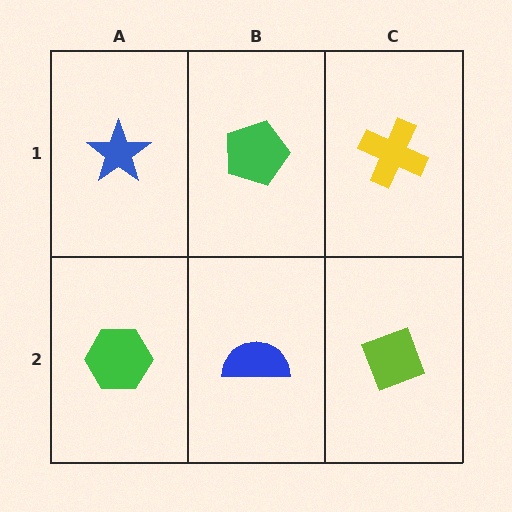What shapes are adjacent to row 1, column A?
A green hexagon (row 2, column A), a green pentagon (row 1, column B).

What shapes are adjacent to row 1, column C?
A lime diamond (row 2, column C), a green pentagon (row 1, column B).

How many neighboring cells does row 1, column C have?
2.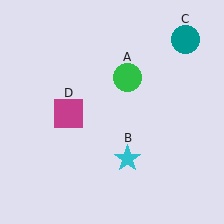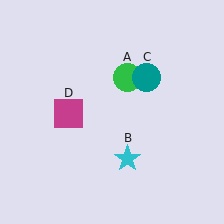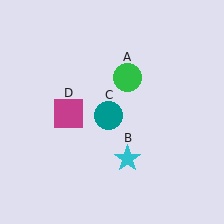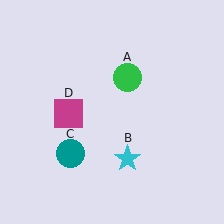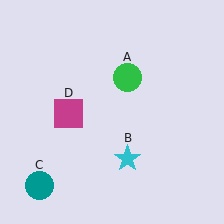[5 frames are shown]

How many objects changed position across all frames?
1 object changed position: teal circle (object C).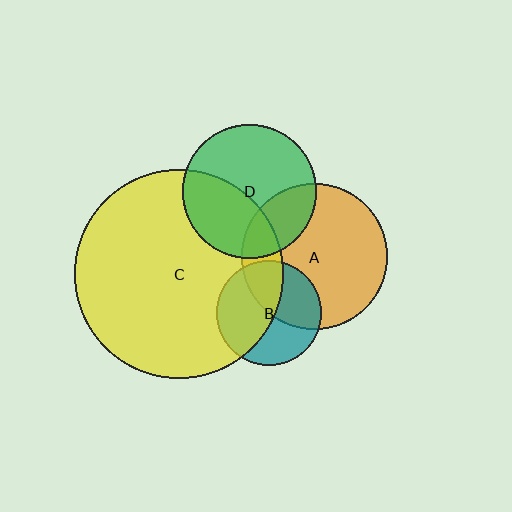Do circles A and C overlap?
Yes.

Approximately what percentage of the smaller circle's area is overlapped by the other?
Approximately 20%.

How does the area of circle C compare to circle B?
Approximately 4.0 times.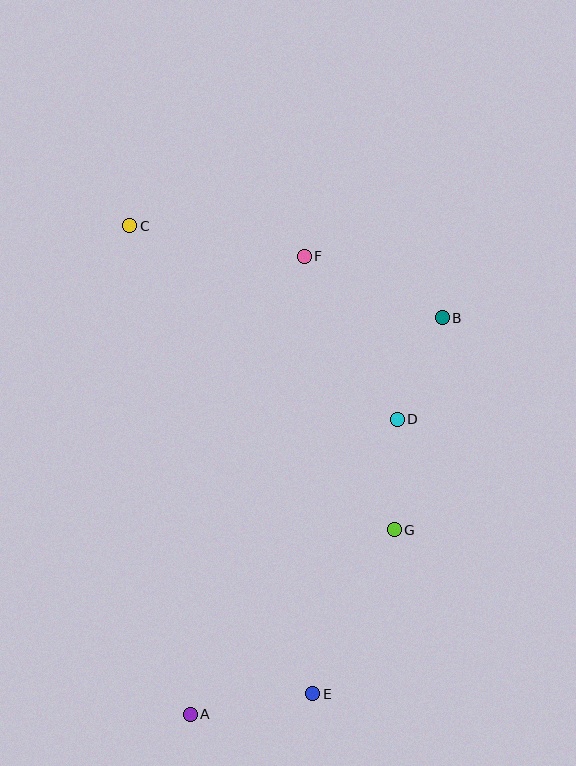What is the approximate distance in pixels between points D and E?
The distance between D and E is approximately 287 pixels.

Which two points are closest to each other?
Points D and G are closest to each other.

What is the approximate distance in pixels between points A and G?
The distance between A and G is approximately 275 pixels.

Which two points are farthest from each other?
Points C and E are farthest from each other.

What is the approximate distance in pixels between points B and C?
The distance between B and C is approximately 326 pixels.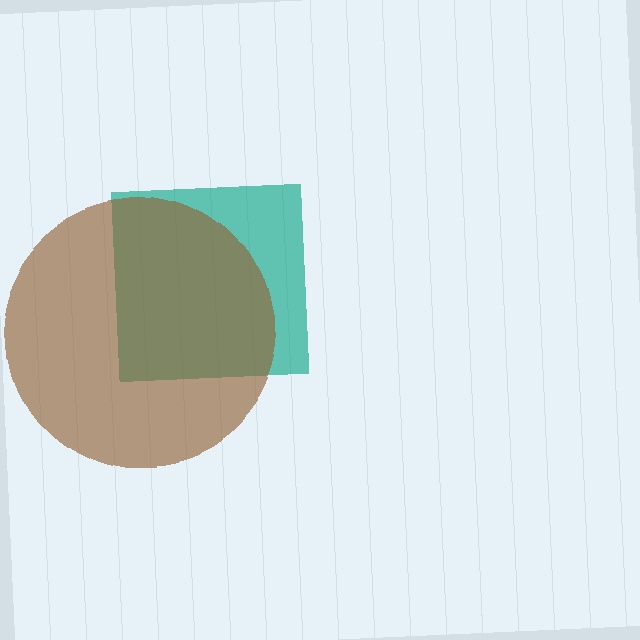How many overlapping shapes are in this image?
There are 2 overlapping shapes in the image.